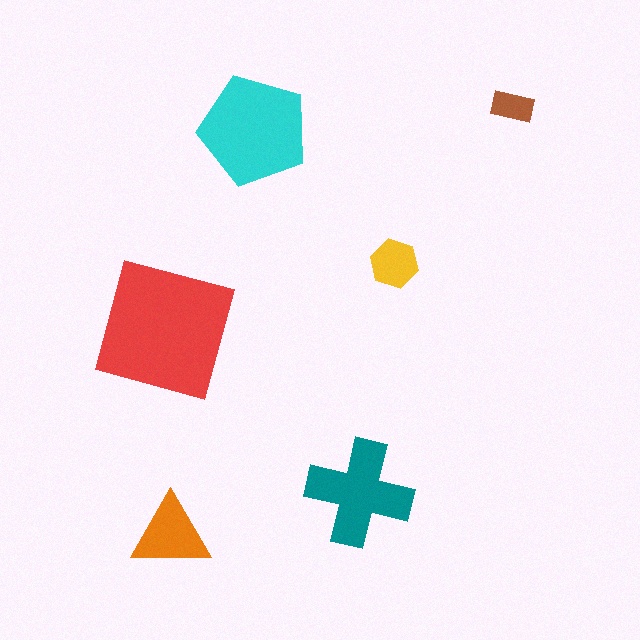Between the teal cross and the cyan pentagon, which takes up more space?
The cyan pentagon.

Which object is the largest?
The red square.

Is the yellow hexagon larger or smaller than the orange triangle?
Smaller.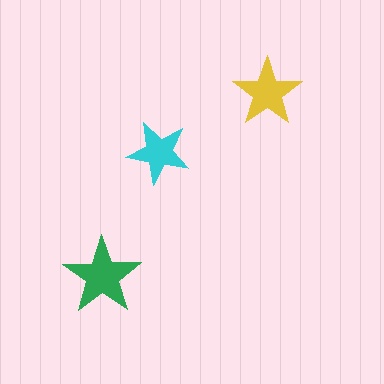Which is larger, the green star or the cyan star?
The green one.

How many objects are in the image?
There are 3 objects in the image.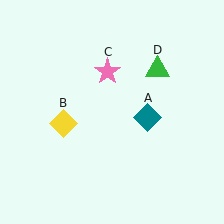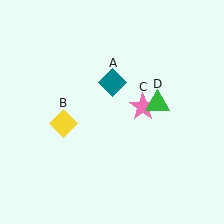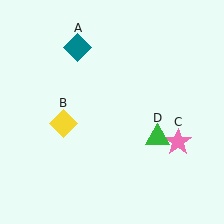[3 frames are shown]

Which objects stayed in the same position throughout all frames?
Yellow diamond (object B) remained stationary.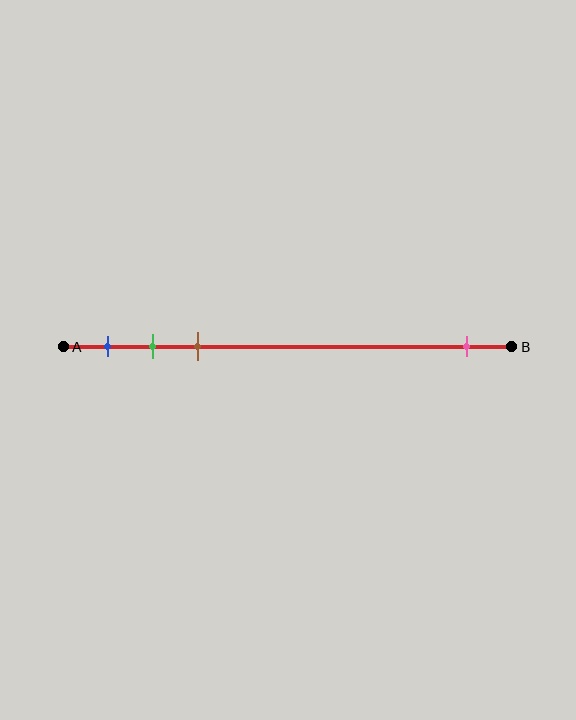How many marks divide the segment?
There are 4 marks dividing the segment.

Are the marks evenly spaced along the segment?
No, the marks are not evenly spaced.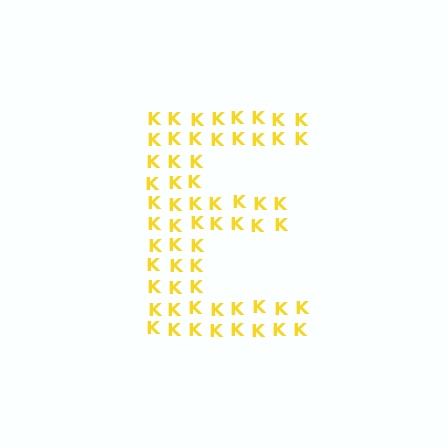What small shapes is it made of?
It is made of small letter K's.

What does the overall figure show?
The overall figure shows the letter E.